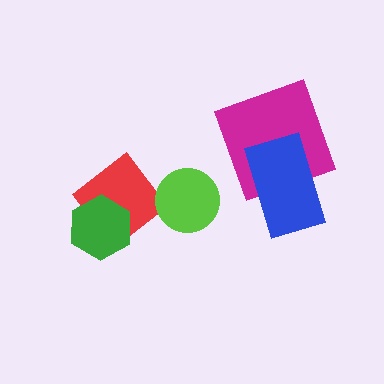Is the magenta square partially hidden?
Yes, it is partially covered by another shape.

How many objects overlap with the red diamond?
2 objects overlap with the red diamond.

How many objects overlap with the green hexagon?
1 object overlaps with the green hexagon.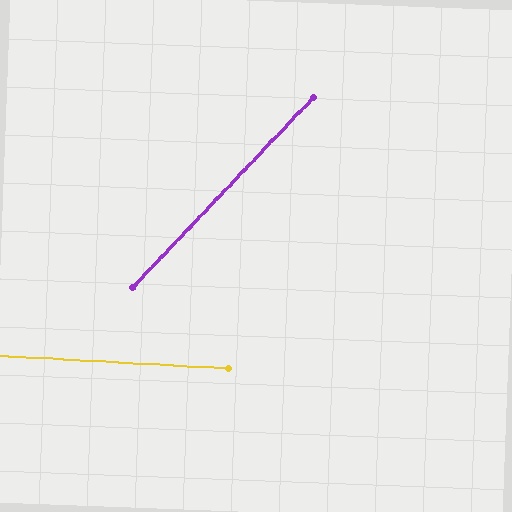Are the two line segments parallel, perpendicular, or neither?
Neither parallel nor perpendicular — they differ by about 49°.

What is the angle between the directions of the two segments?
Approximately 49 degrees.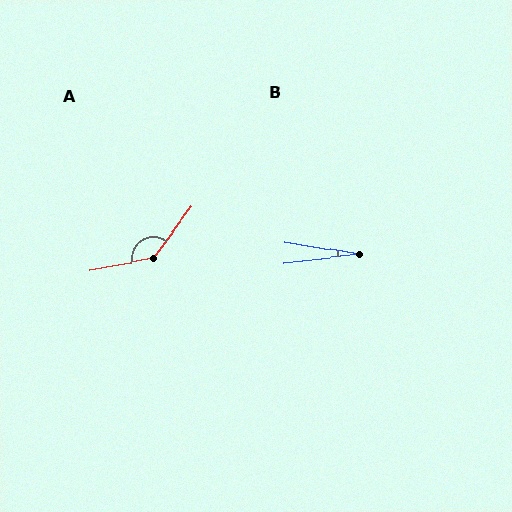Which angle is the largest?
A, at approximately 138 degrees.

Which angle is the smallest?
B, at approximately 15 degrees.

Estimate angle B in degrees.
Approximately 15 degrees.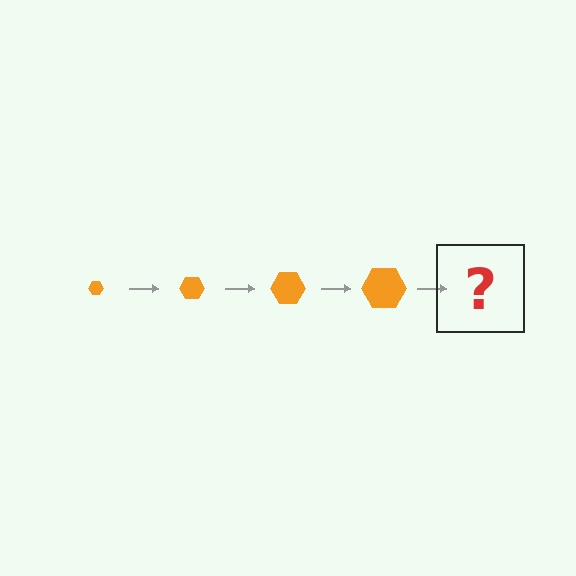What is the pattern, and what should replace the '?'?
The pattern is that the hexagon gets progressively larger each step. The '?' should be an orange hexagon, larger than the previous one.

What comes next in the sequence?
The next element should be an orange hexagon, larger than the previous one.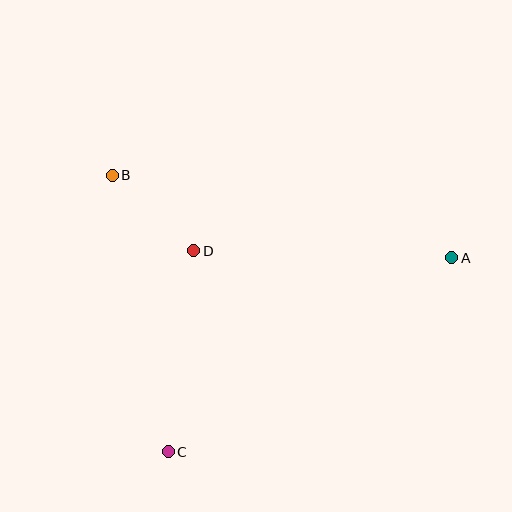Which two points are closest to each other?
Points B and D are closest to each other.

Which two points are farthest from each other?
Points A and B are farthest from each other.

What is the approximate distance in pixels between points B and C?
The distance between B and C is approximately 282 pixels.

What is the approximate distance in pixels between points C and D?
The distance between C and D is approximately 203 pixels.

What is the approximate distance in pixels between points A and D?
The distance between A and D is approximately 258 pixels.